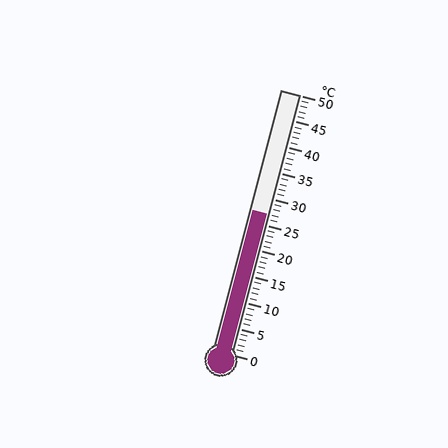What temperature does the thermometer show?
The thermometer shows approximately 27°C.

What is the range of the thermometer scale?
The thermometer scale ranges from 0°C to 50°C.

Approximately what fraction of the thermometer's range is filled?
The thermometer is filled to approximately 55% of its range.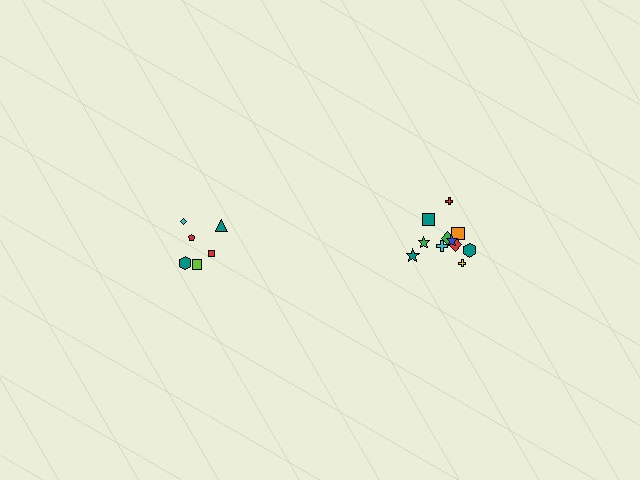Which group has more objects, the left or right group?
The right group.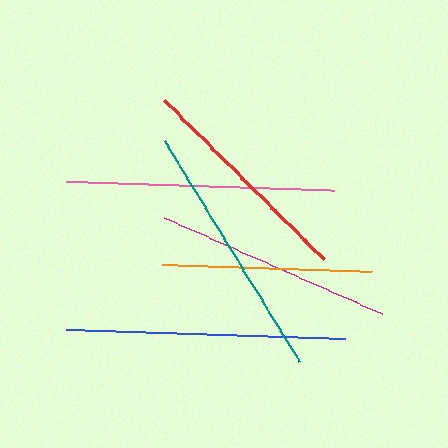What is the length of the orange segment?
The orange segment is approximately 210 pixels long.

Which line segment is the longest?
The blue line is the longest at approximately 279 pixels.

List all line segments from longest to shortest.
From longest to shortest: blue, pink, teal, magenta, red, orange.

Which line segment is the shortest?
The orange line is the shortest at approximately 210 pixels.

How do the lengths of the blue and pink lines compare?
The blue and pink lines are approximately the same length.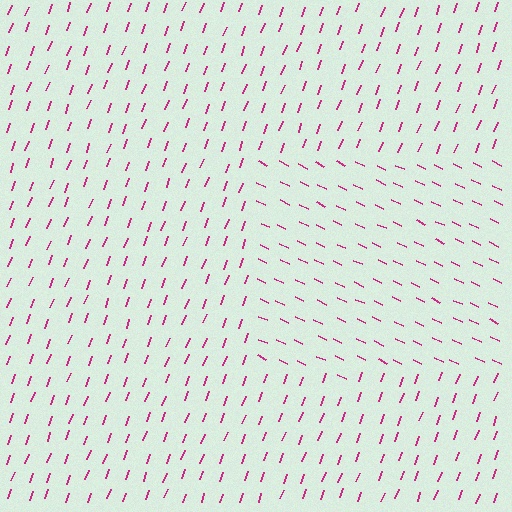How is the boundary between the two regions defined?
The boundary is defined purely by a change in line orientation (approximately 84 degrees difference). All lines are the same color and thickness.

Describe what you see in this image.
The image is filled with small magenta line segments. A rectangle region in the image has lines oriented differently from the surrounding lines, creating a visible texture boundary.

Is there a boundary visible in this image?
Yes, there is a texture boundary formed by a change in line orientation.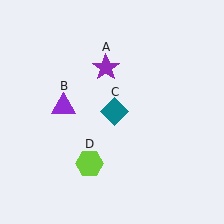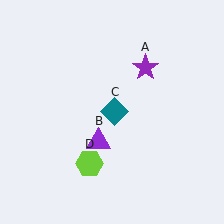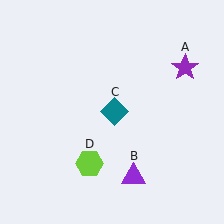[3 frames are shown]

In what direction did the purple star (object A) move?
The purple star (object A) moved right.